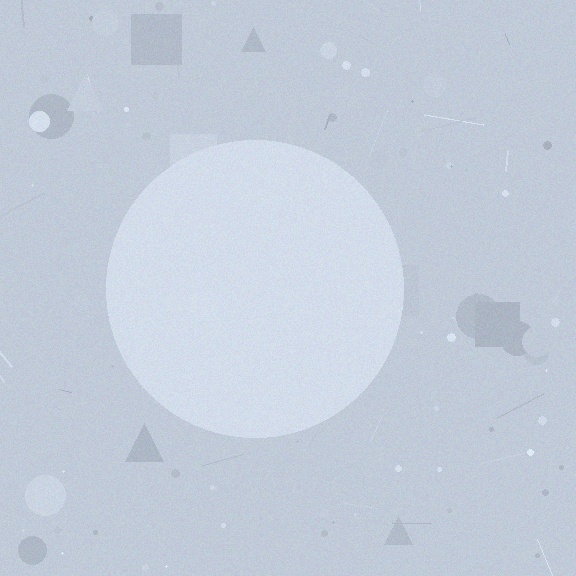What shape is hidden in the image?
A circle is hidden in the image.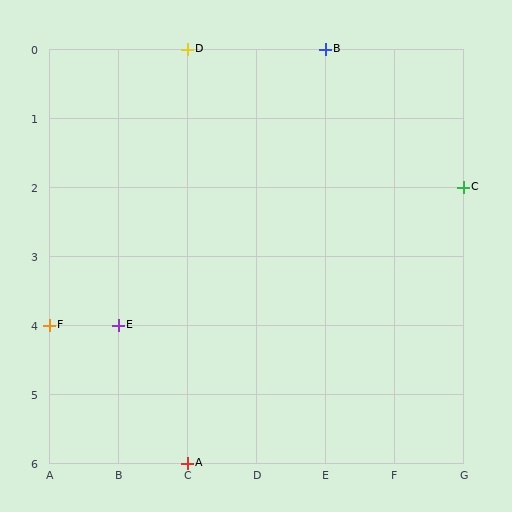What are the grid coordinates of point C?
Point C is at grid coordinates (G, 2).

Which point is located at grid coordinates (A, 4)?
Point F is at (A, 4).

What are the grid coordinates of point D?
Point D is at grid coordinates (C, 0).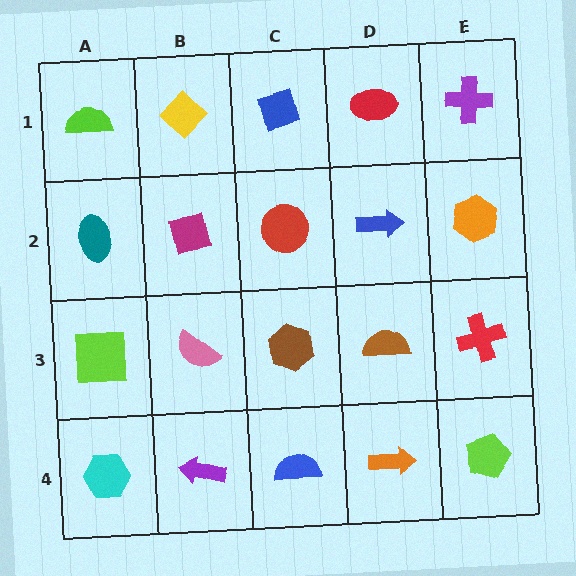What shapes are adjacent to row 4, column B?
A pink semicircle (row 3, column B), a cyan hexagon (row 4, column A), a blue semicircle (row 4, column C).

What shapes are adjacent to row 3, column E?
An orange hexagon (row 2, column E), a lime pentagon (row 4, column E), a brown semicircle (row 3, column D).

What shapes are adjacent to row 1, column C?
A red circle (row 2, column C), a yellow diamond (row 1, column B), a red ellipse (row 1, column D).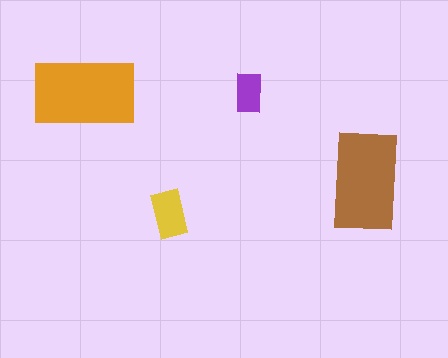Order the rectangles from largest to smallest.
the orange one, the brown one, the yellow one, the purple one.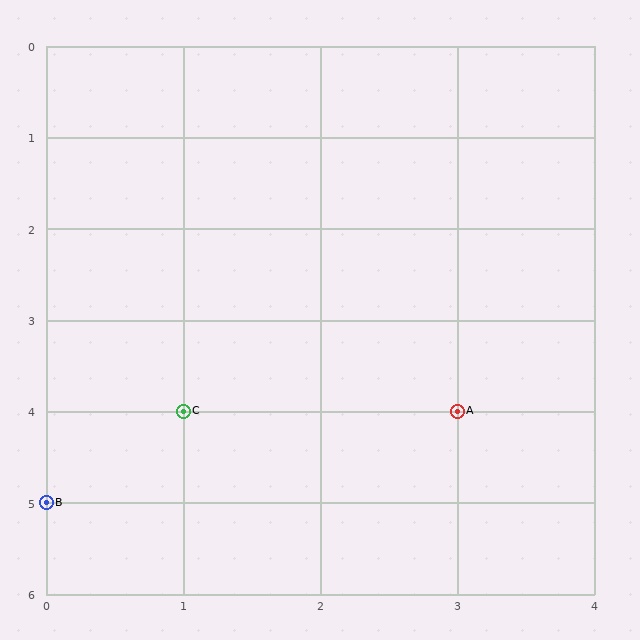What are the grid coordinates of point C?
Point C is at grid coordinates (1, 4).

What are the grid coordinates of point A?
Point A is at grid coordinates (3, 4).